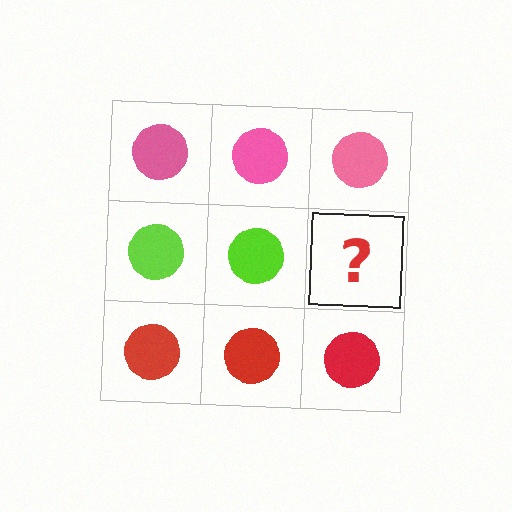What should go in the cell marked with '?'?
The missing cell should contain a lime circle.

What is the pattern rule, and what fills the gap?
The rule is that each row has a consistent color. The gap should be filled with a lime circle.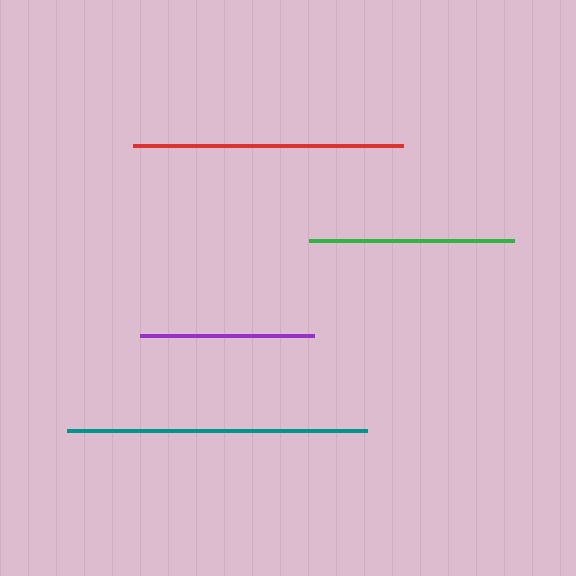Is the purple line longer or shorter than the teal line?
The teal line is longer than the purple line.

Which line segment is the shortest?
The purple line is the shortest at approximately 174 pixels.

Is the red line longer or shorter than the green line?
The red line is longer than the green line.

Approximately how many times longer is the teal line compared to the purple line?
The teal line is approximately 1.7 times the length of the purple line.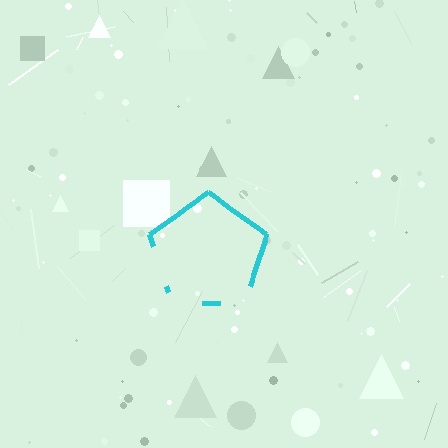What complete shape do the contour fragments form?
The contour fragments form a pentagon.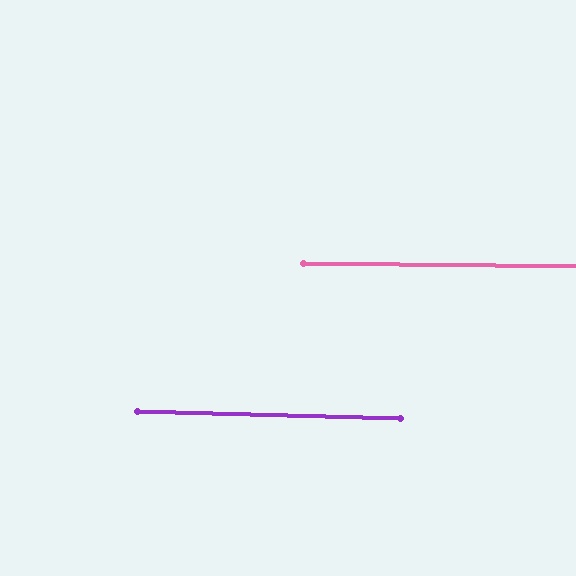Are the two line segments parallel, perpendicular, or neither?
Parallel — their directions differ by only 0.9°.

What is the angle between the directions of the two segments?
Approximately 1 degree.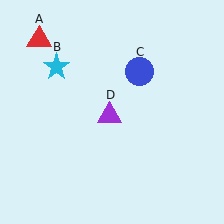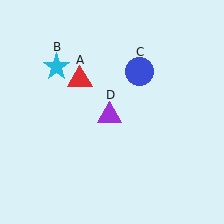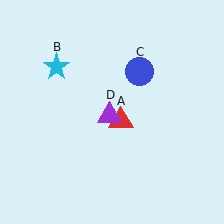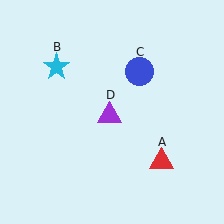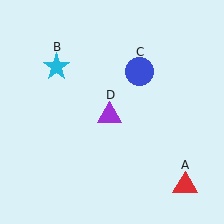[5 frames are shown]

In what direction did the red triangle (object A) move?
The red triangle (object A) moved down and to the right.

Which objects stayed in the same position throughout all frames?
Cyan star (object B) and blue circle (object C) and purple triangle (object D) remained stationary.